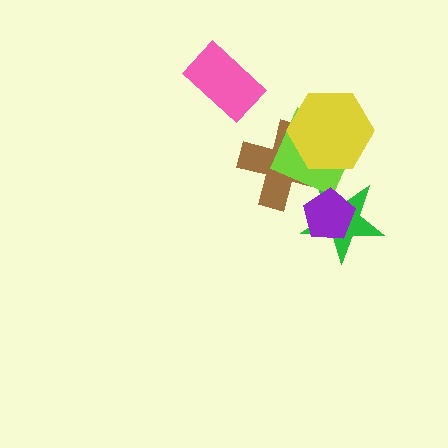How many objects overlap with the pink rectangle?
0 objects overlap with the pink rectangle.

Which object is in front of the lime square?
The yellow hexagon is in front of the lime square.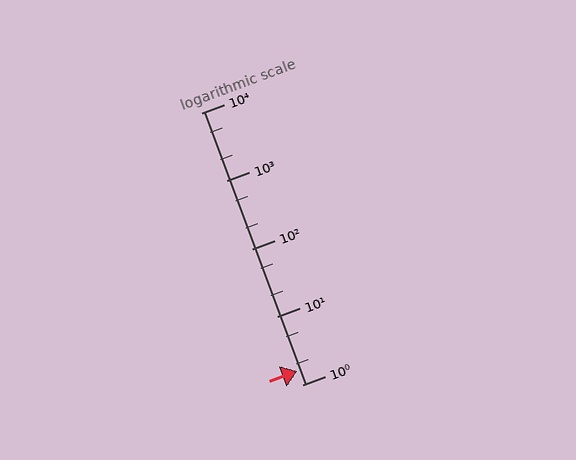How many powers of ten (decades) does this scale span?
The scale spans 4 decades, from 1 to 10000.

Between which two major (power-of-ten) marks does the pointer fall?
The pointer is between 1 and 10.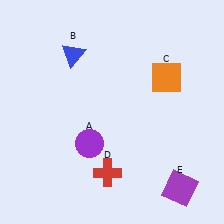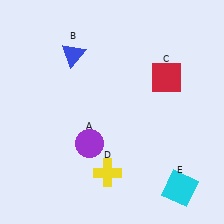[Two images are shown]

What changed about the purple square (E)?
In Image 1, E is purple. In Image 2, it changed to cyan.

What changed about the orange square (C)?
In Image 1, C is orange. In Image 2, it changed to red.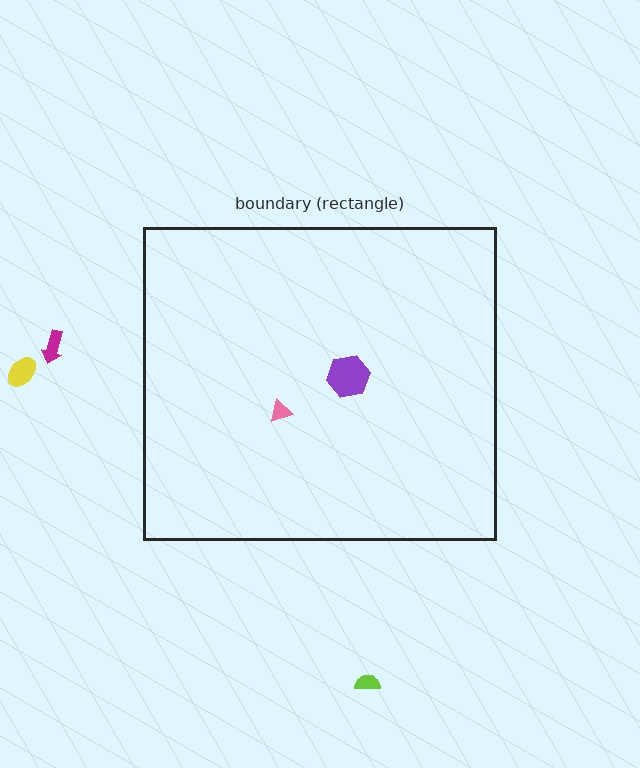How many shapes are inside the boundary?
2 inside, 3 outside.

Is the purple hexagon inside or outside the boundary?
Inside.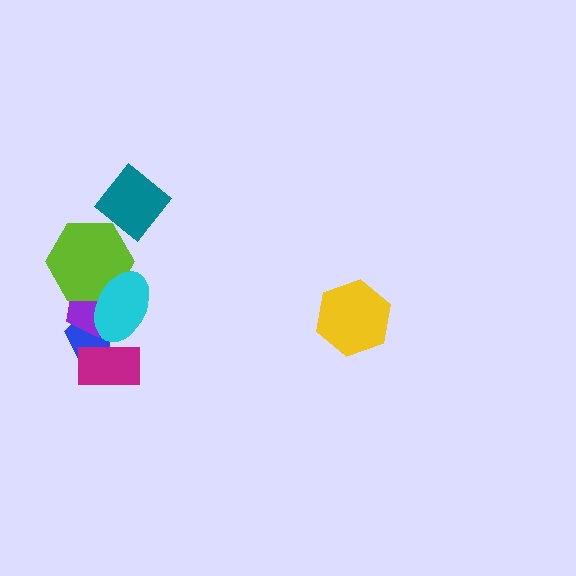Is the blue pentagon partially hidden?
Yes, it is partially covered by another shape.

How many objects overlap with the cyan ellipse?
4 objects overlap with the cyan ellipse.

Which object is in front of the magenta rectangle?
The cyan ellipse is in front of the magenta rectangle.